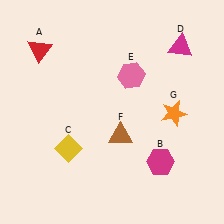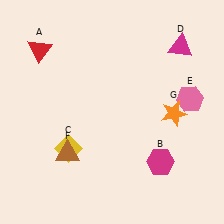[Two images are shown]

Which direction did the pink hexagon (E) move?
The pink hexagon (E) moved right.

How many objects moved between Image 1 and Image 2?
2 objects moved between the two images.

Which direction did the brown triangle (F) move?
The brown triangle (F) moved left.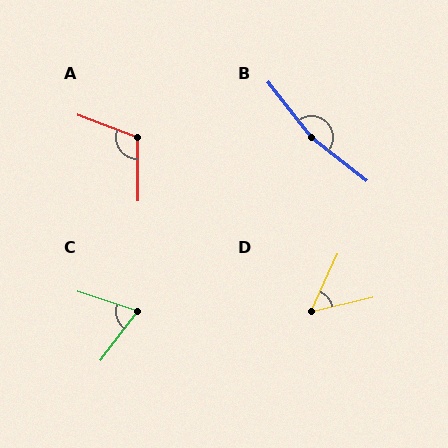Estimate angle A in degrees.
Approximately 111 degrees.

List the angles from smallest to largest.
D (52°), C (70°), A (111°), B (167°).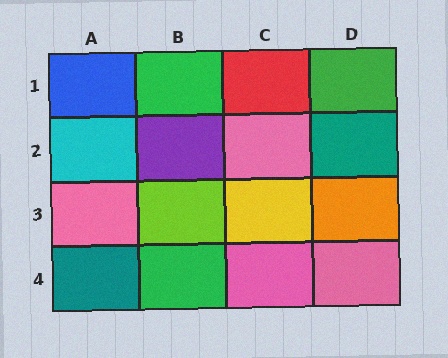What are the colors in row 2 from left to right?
Cyan, purple, pink, teal.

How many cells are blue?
1 cell is blue.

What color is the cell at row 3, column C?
Yellow.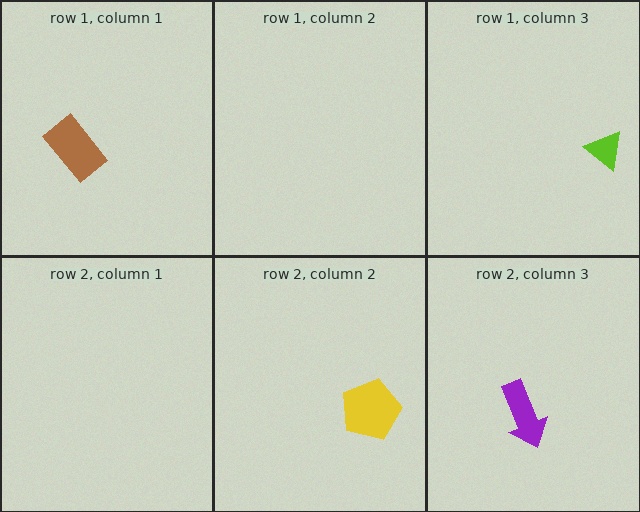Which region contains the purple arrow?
The row 2, column 3 region.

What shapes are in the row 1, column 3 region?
The lime triangle.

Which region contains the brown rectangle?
The row 1, column 1 region.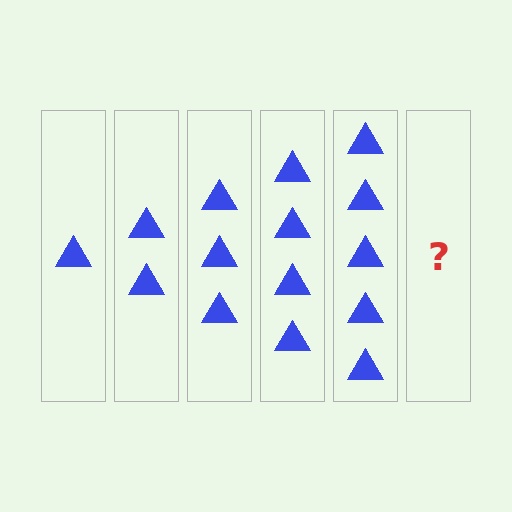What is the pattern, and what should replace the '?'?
The pattern is that each step adds one more triangle. The '?' should be 6 triangles.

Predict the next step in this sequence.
The next step is 6 triangles.